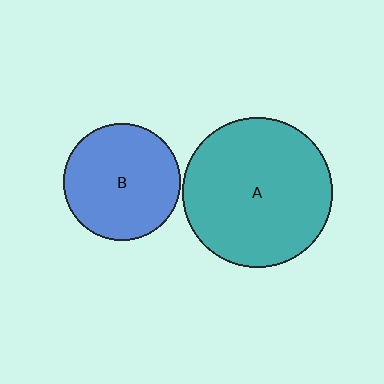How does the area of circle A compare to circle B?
Approximately 1.6 times.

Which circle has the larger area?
Circle A (teal).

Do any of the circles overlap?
No, none of the circles overlap.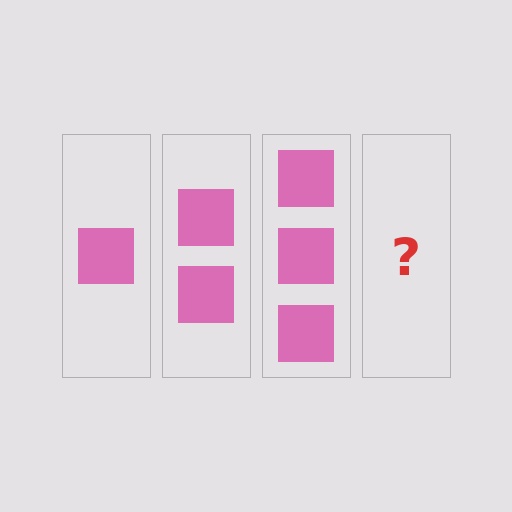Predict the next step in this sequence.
The next step is 4 squares.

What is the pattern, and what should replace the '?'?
The pattern is that each step adds one more square. The '?' should be 4 squares.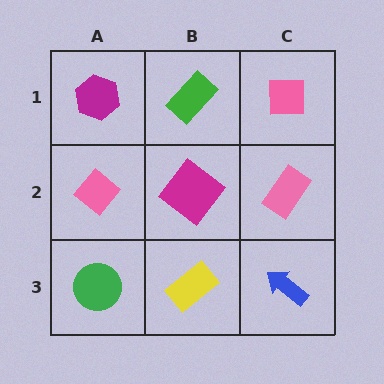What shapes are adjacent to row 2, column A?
A magenta hexagon (row 1, column A), a green circle (row 3, column A), a magenta diamond (row 2, column B).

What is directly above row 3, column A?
A pink diamond.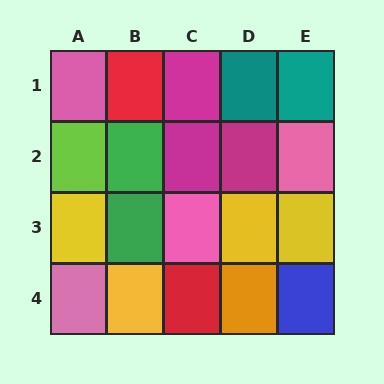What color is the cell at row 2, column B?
Green.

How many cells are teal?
2 cells are teal.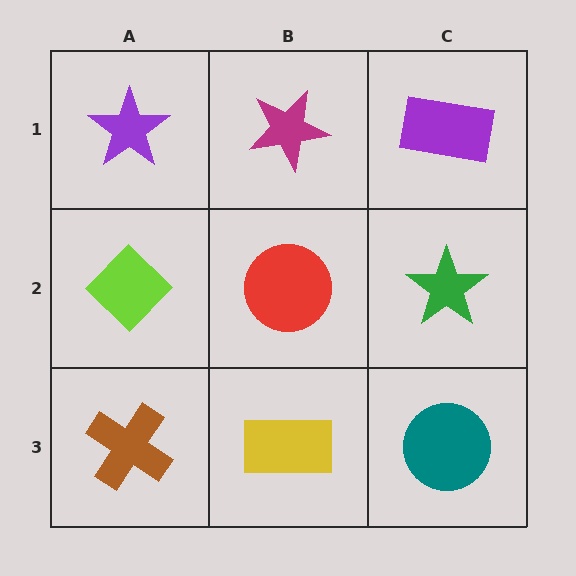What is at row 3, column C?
A teal circle.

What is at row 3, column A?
A brown cross.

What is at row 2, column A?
A lime diamond.